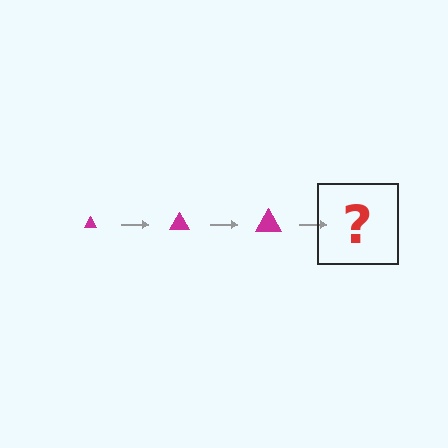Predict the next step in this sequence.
The next step is a magenta triangle, larger than the previous one.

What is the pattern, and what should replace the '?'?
The pattern is that the triangle gets progressively larger each step. The '?' should be a magenta triangle, larger than the previous one.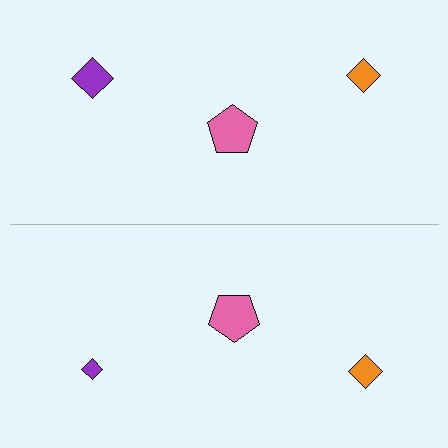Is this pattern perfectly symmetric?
No, the pattern is not perfectly symmetric. The purple diamond on the bottom side has a different size than its mirror counterpart.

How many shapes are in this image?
There are 6 shapes in this image.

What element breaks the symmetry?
The purple diamond on the bottom side has a different size than its mirror counterpart.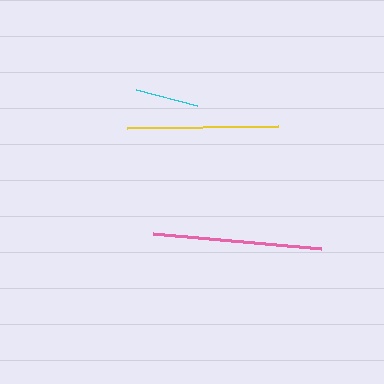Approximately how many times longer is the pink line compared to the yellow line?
The pink line is approximately 1.1 times the length of the yellow line.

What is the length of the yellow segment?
The yellow segment is approximately 152 pixels long.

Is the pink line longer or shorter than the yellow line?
The pink line is longer than the yellow line.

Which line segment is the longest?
The pink line is the longest at approximately 169 pixels.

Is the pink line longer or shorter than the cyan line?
The pink line is longer than the cyan line.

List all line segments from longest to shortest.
From longest to shortest: pink, yellow, cyan.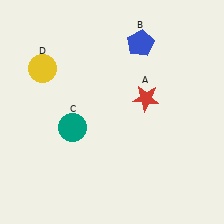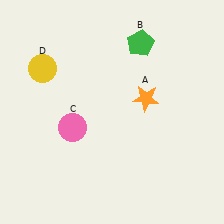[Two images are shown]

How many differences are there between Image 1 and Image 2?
There are 3 differences between the two images.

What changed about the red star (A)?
In Image 1, A is red. In Image 2, it changed to orange.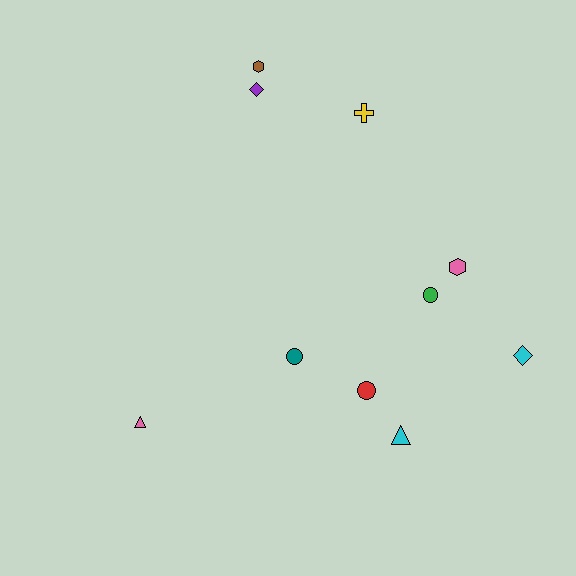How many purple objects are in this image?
There is 1 purple object.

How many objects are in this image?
There are 10 objects.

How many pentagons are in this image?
There are no pentagons.